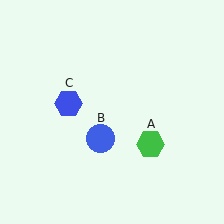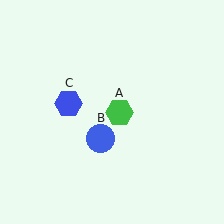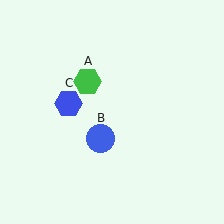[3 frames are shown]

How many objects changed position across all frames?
1 object changed position: green hexagon (object A).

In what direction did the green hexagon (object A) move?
The green hexagon (object A) moved up and to the left.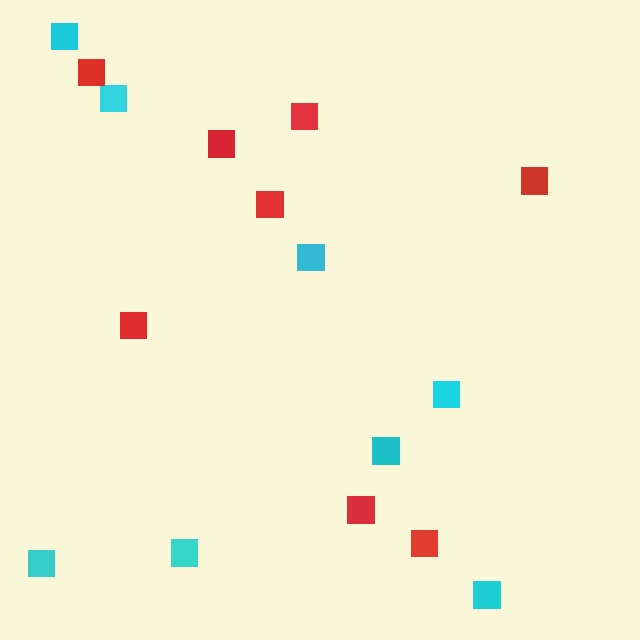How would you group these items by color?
There are 2 groups: one group of cyan squares (8) and one group of red squares (8).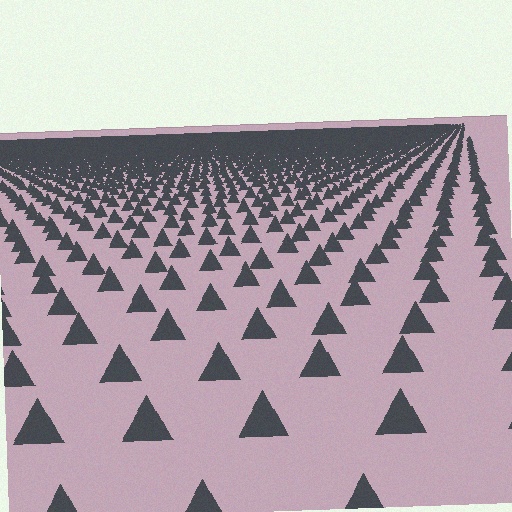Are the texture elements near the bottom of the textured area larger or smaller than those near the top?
Larger. Near the bottom, elements are closer to the viewer and appear at a bigger on-screen size.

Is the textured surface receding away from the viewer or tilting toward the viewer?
The surface is receding away from the viewer. Texture elements get smaller and denser toward the top.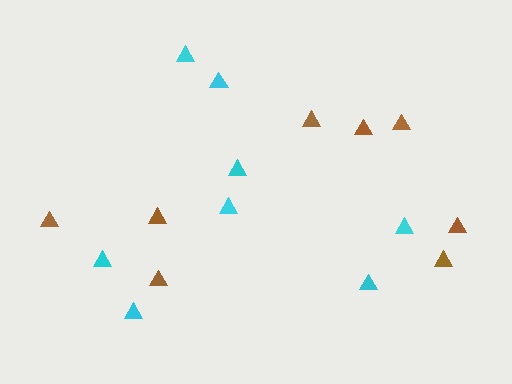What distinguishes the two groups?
There are 2 groups: one group of brown triangles (8) and one group of cyan triangles (8).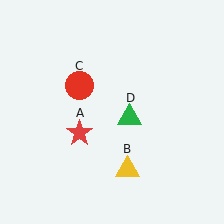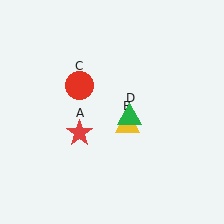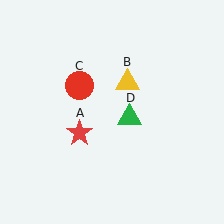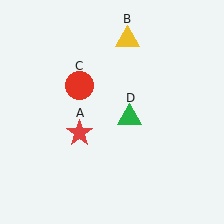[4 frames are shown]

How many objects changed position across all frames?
1 object changed position: yellow triangle (object B).